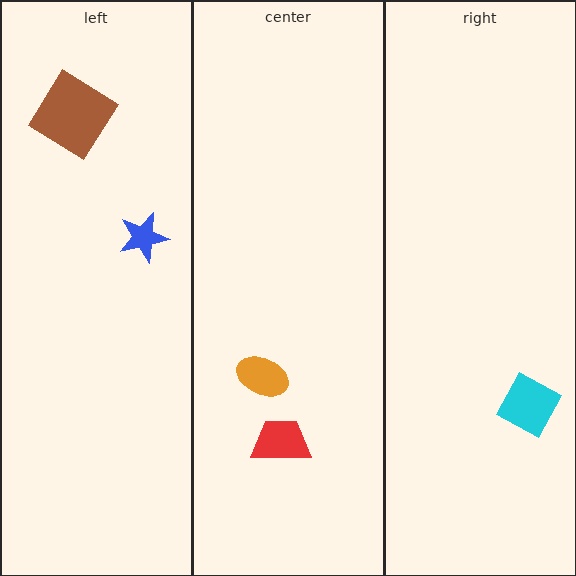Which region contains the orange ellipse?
The center region.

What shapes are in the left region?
The blue star, the brown diamond.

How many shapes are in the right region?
1.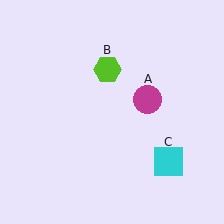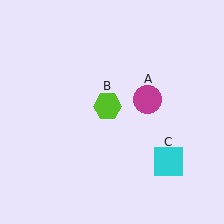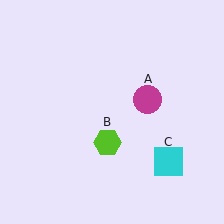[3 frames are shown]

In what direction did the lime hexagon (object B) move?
The lime hexagon (object B) moved down.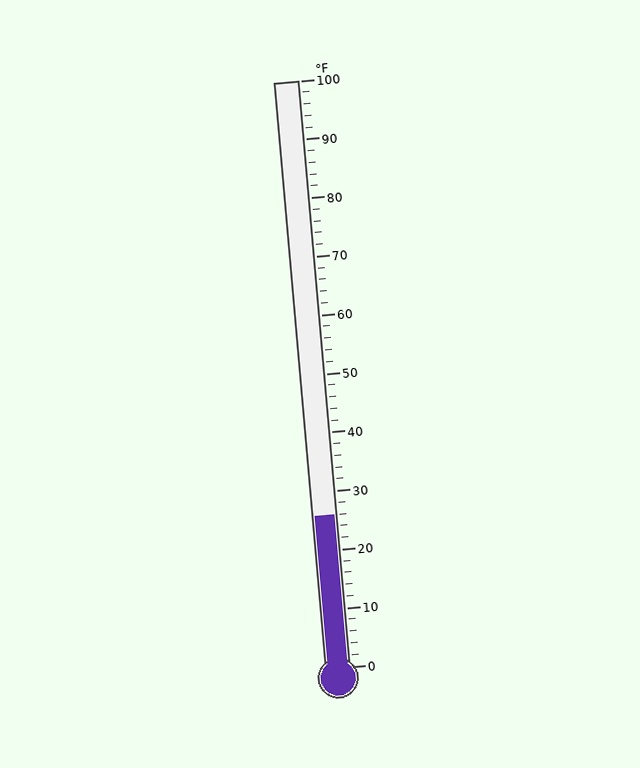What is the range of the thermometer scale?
The thermometer scale ranges from 0°F to 100°F.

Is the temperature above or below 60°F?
The temperature is below 60°F.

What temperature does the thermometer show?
The thermometer shows approximately 26°F.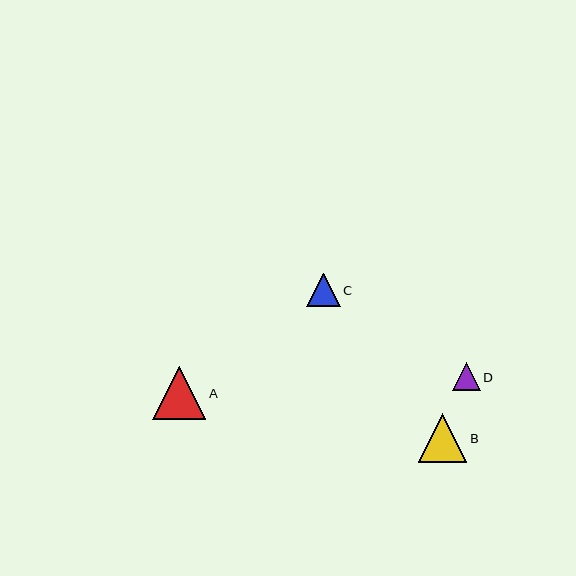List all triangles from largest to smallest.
From largest to smallest: A, B, C, D.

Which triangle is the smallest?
Triangle D is the smallest with a size of approximately 28 pixels.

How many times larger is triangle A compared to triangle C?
Triangle A is approximately 1.6 times the size of triangle C.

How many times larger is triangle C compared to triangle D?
Triangle C is approximately 1.2 times the size of triangle D.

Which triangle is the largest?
Triangle A is the largest with a size of approximately 53 pixels.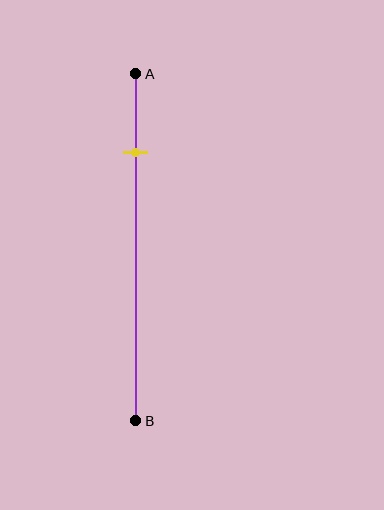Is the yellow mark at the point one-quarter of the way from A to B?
Yes, the mark is approximately at the one-quarter point.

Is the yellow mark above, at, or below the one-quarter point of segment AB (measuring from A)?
The yellow mark is approximately at the one-quarter point of segment AB.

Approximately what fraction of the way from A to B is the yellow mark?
The yellow mark is approximately 25% of the way from A to B.